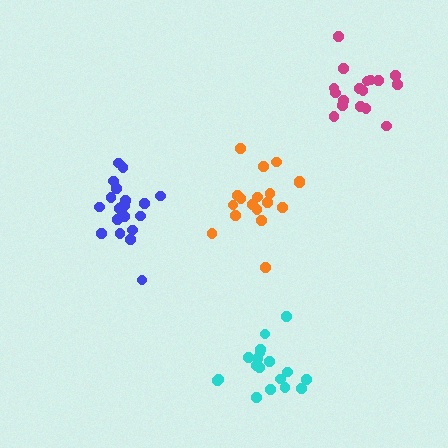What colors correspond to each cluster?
The clusters are colored: blue, cyan, orange, magenta.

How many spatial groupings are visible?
There are 4 spatial groupings.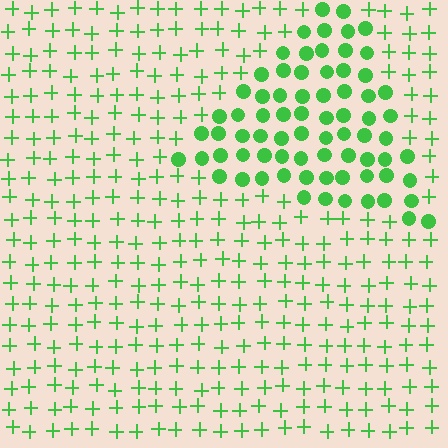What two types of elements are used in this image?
The image uses circles inside the triangle region and plus signs outside it.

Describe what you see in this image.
The image is filled with small green elements arranged in a uniform grid. A triangle-shaped region contains circles, while the surrounding area contains plus signs. The boundary is defined purely by the change in element shape.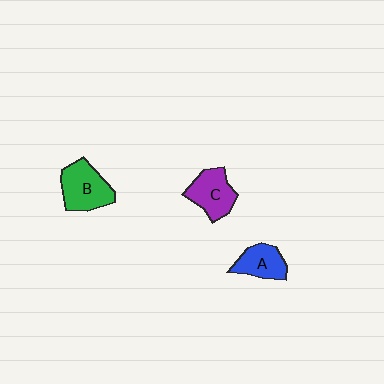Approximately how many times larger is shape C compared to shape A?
Approximately 1.2 times.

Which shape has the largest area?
Shape B (green).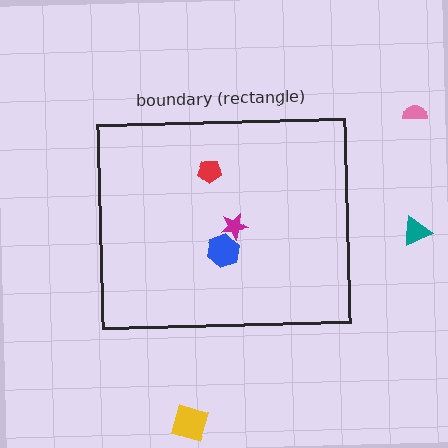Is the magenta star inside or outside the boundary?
Inside.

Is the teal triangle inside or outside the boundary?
Outside.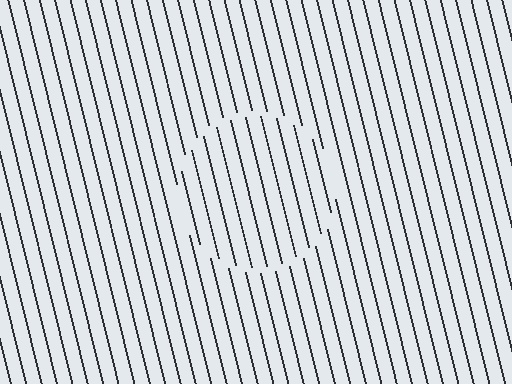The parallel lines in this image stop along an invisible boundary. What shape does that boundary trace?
An illusory circle. The interior of the shape contains the same grating, shifted by half a period — the contour is defined by the phase discontinuity where line-ends from the inner and outer gratings abut.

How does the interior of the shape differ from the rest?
The interior of the shape contains the same grating, shifted by half a period — the contour is defined by the phase discontinuity where line-ends from the inner and outer gratings abut.